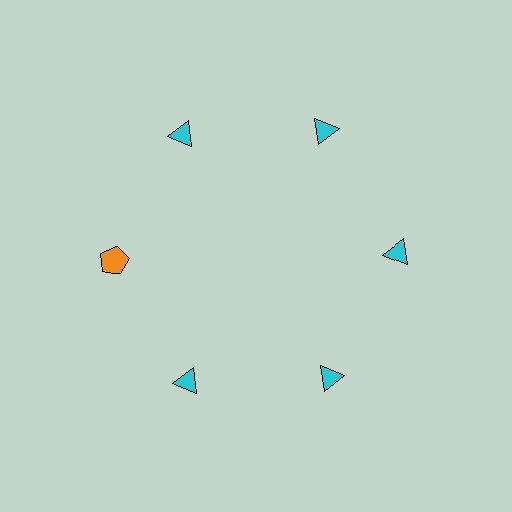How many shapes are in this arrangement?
There are 6 shapes arranged in a ring pattern.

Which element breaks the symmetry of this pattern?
The orange pentagon at roughly the 9 o'clock position breaks the symmetry. All other shapes are cyan triangles.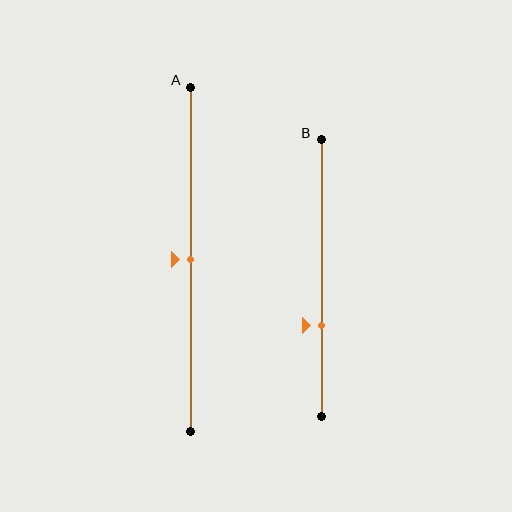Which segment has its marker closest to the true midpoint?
Segment A has its marker closest to the true midpoint.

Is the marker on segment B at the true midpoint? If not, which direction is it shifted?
No, the marker on segment B is shifted downward by about 17% of the segment length.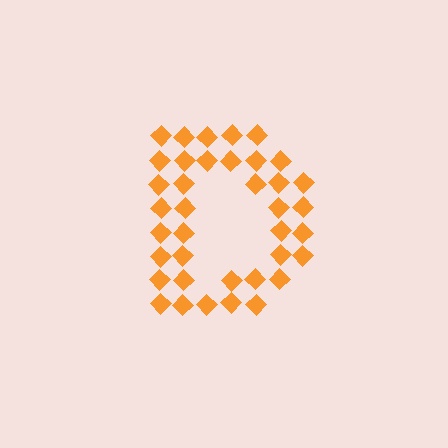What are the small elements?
The small elements are diamonds.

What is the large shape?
The large shape is the letter D.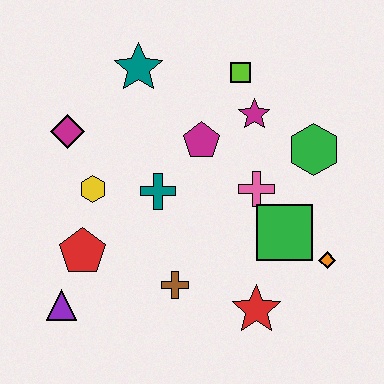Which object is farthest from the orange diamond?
The magenta diamond is farthest from the orange diamond.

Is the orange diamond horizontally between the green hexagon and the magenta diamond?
No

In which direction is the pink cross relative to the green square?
The pink cross is above the green square.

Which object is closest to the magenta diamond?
The yellow hexagon is closest to the magenta diamond.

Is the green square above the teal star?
No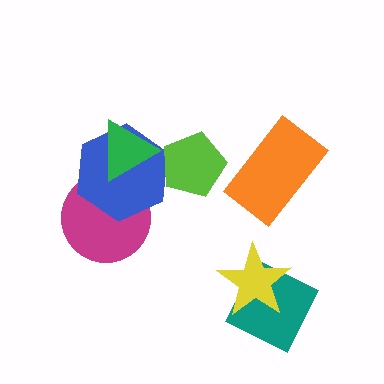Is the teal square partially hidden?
Yes, it is partially covered by another shape.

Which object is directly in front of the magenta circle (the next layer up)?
The blue hexagon is directly in front of the magenta circle.